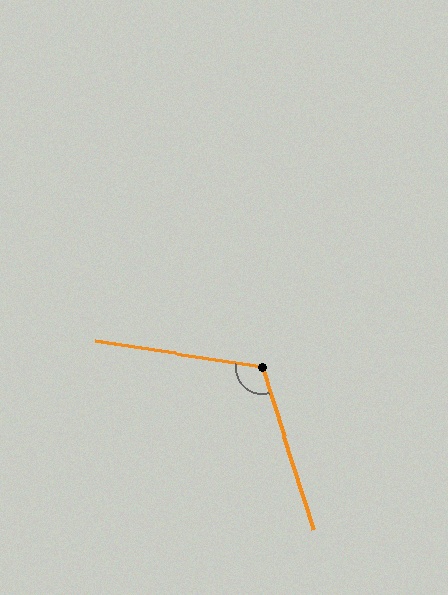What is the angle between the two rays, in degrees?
Approximately 116 degrees.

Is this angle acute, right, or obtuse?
It is obtuse.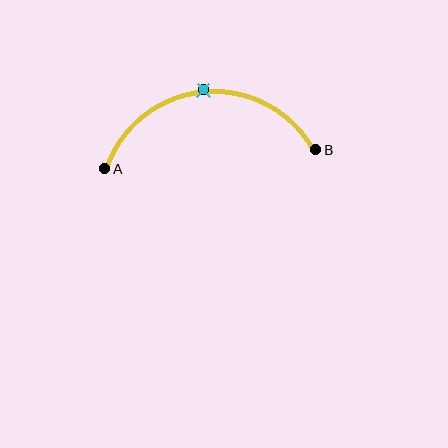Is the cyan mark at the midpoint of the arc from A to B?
Yes. The cyan mark lies on the arc at equal arc-length from both A and B — it is the arc midpoint.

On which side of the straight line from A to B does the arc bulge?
The arc bulges above the straight line connecting A and B.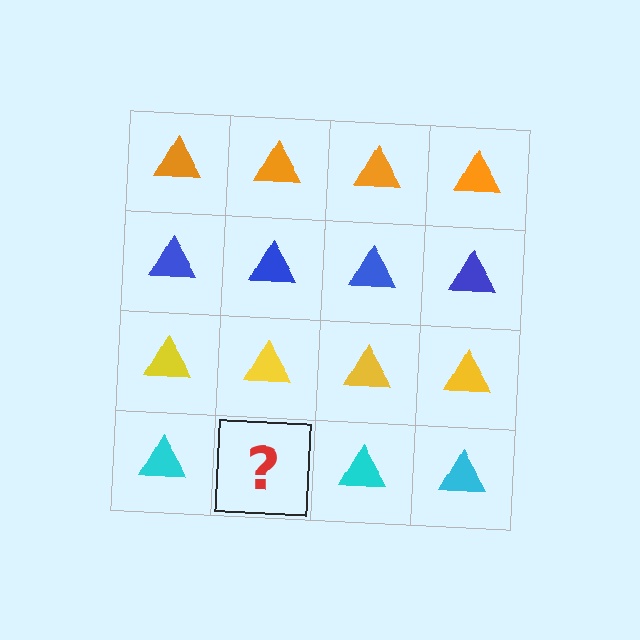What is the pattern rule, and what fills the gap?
The rule is that each row has a consistent color. The gap should be filled with a cyan triangle.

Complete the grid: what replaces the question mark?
The question mark should be replaced with a cyan triangle.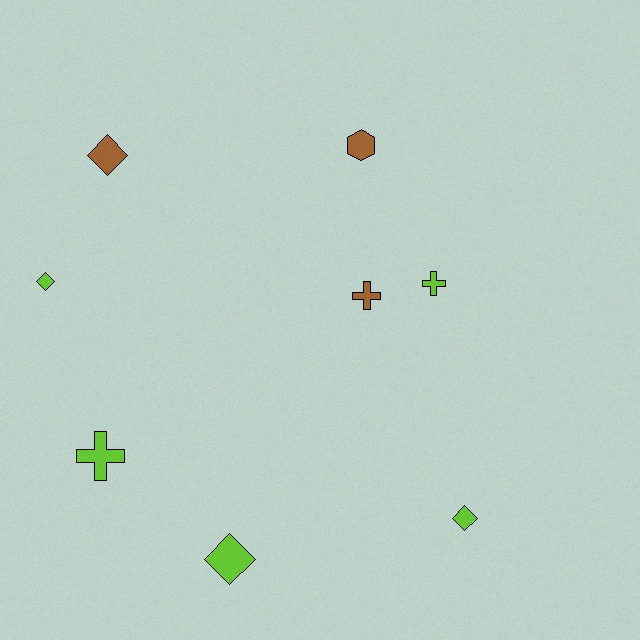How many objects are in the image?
There are 8 objects.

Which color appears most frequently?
Lime, with 5 objects.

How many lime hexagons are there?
There are no lime hexagons.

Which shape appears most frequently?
Diamond, with 4 objects.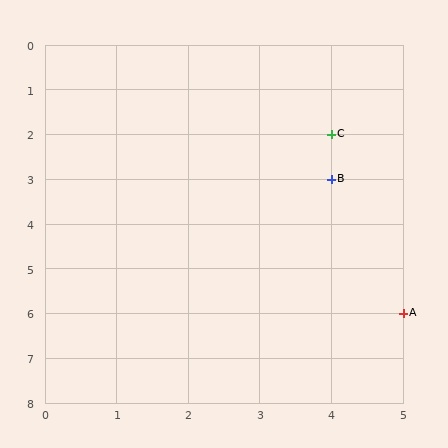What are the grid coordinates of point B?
Point B is at grid coordinates (4, 3).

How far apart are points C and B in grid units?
Points C and B are 1 row apart.